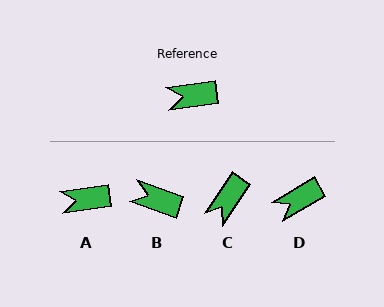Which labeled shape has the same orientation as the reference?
A.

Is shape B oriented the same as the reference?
No, it is off by about 27 degrees.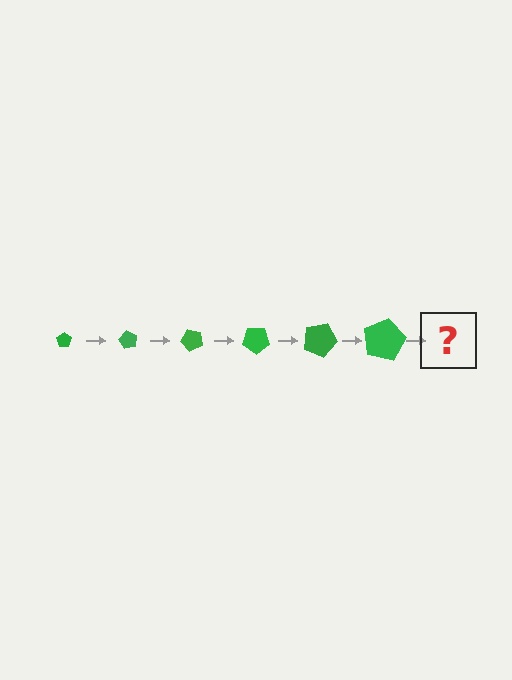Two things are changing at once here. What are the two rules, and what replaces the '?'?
The two rules are that the pentagon grows larger each step and it rotates 60 degrees each step. The '?' should be a pentagon, larger than the previous one and rotated 360 degrees from the start.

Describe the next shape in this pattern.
It should be a pentagon, larger than the previous one and rotated 360 degrees from the start.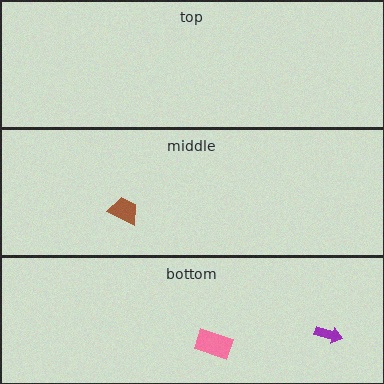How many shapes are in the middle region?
1.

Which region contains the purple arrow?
The bottom region.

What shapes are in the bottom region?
The pink rectangle, the purple arrow.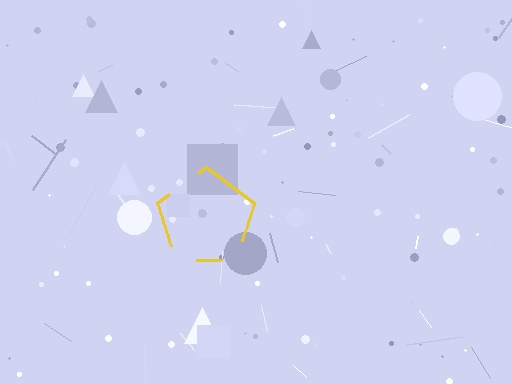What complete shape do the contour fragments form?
The contour fragments form a pentagon.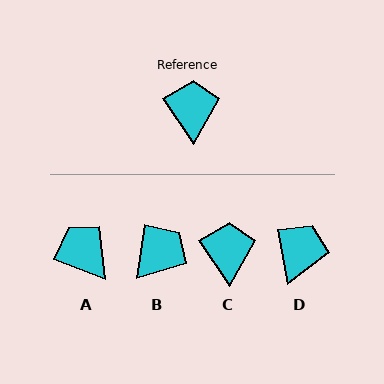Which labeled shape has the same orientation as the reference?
C.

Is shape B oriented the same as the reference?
No, it is off by about 43 degrees.